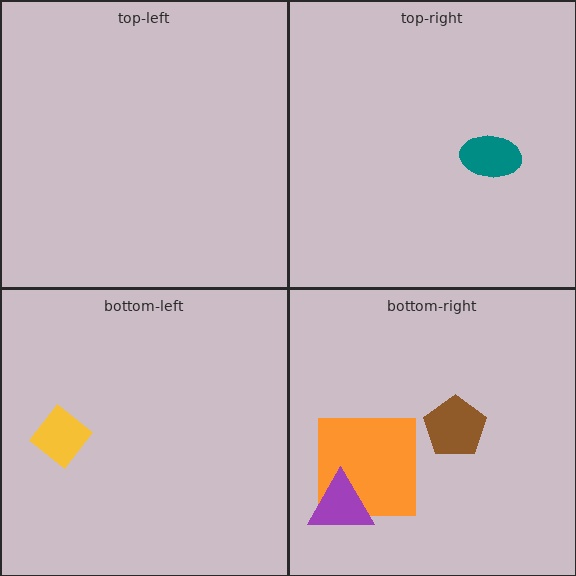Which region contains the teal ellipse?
The top-right region.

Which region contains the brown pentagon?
The bottom-right region.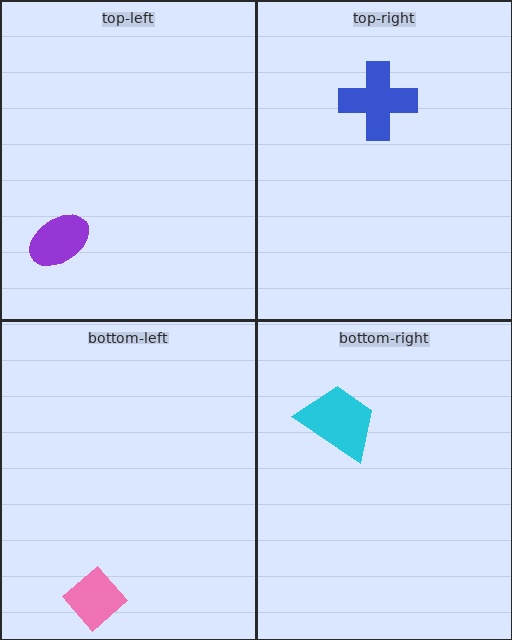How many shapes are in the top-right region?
1.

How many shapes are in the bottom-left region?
1.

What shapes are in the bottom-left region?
The pink diamond.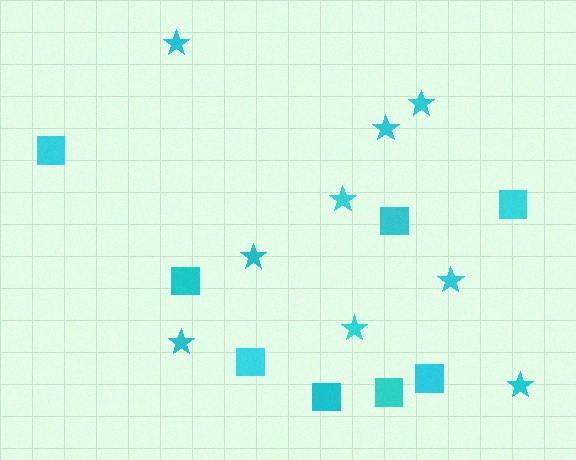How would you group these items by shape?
There are 2 groups: one group of stars (9) and one group of squares (8).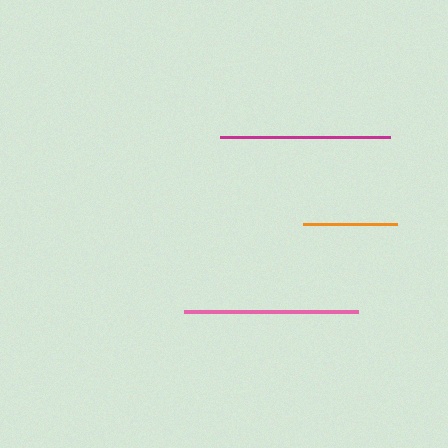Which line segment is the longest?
The pink line is the longest at approximately 174 pixels.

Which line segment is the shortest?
The orange line is the shortest at approximately 94 pixels.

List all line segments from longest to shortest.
From longest to shortest: pink, magenta, orange.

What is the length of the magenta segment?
The magenta segment is approximately 170 pixels long.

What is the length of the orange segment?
The orange segment is approximately 94 pixels long.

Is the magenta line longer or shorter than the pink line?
The pink line is longer than the magenta line.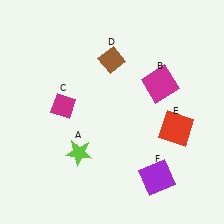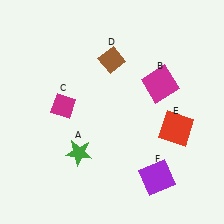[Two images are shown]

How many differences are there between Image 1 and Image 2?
There is 1 difference between the two images.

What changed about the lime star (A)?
In Image 1, A is lime. In Image 2, it changed to green.